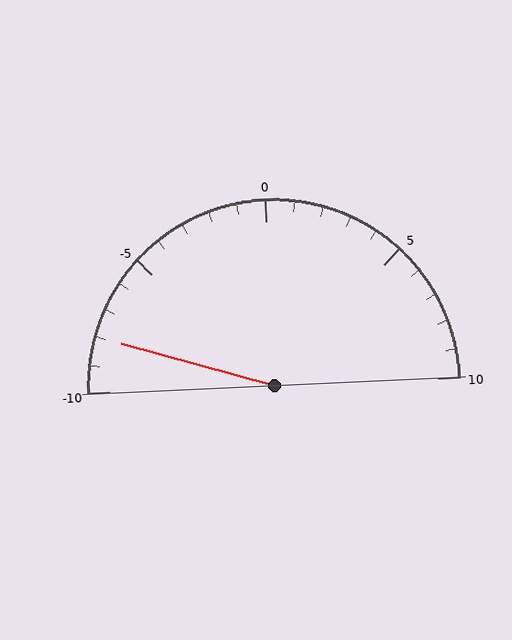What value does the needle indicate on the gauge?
The needle indicates approximately -8.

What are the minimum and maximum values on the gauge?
The gauge ranges from -10 to 10.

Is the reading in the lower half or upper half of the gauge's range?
The reading is in the lower half of the range (-10 to 10).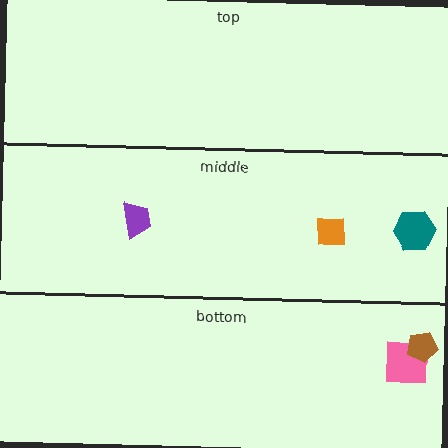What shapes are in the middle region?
The purple trapezoid, the teal hexagon, the orange square.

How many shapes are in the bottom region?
2.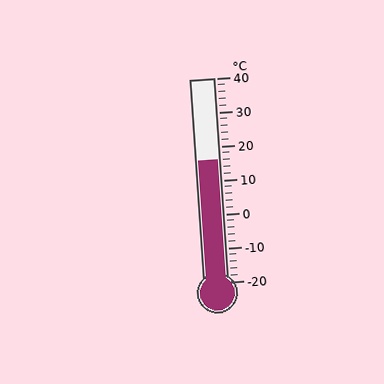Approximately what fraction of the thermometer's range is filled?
The thermometer is filled to approximately 60% of its range.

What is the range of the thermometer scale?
The thermometer scale ranges from -20°C to 40°C.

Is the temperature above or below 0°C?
The temperature is above 0°C.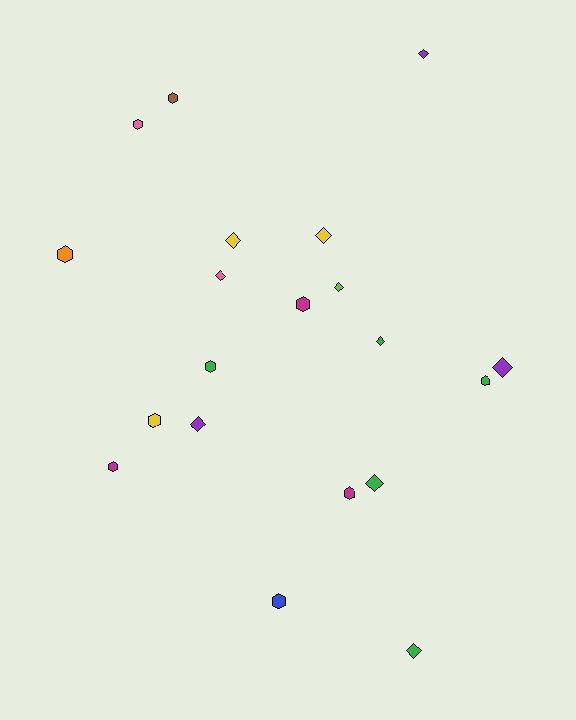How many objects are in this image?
There are 20 objects.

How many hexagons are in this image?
There are 10 hexagons.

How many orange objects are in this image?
There is 1 orange object.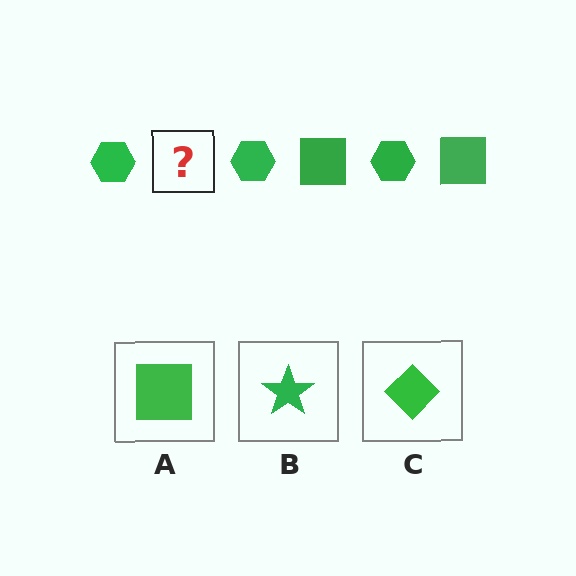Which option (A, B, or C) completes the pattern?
A.